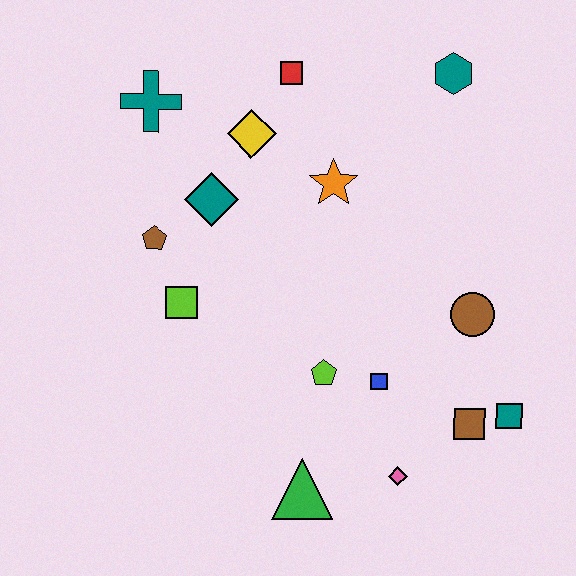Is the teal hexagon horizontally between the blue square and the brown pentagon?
No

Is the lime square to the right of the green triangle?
No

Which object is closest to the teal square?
The brown square is closest to the teal square.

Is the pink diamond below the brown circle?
Yes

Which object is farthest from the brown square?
The teal cross is farthest from the brown square.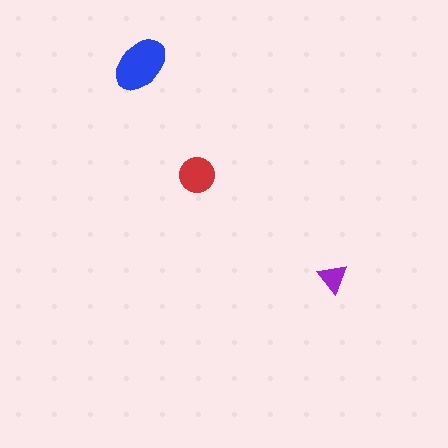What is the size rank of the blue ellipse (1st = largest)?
1st.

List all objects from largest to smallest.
The blue ellipse, the red circle, the purple triangle.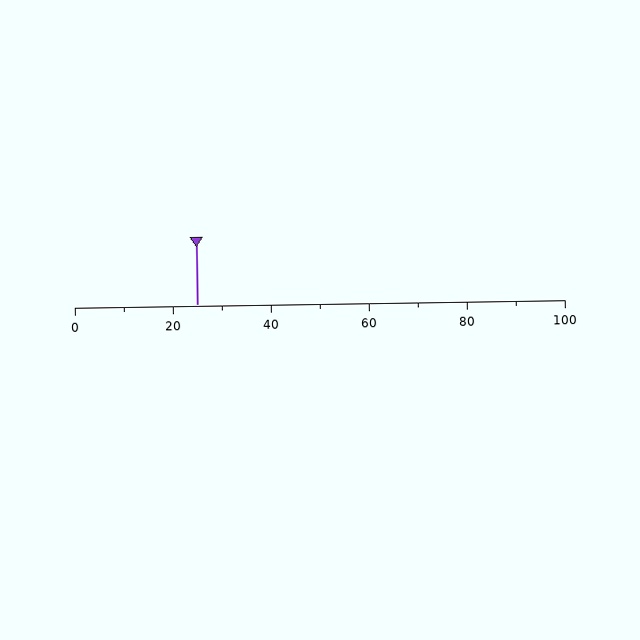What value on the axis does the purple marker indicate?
The marker indicates approximately 25.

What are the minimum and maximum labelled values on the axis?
The axis runs from 0 to 100.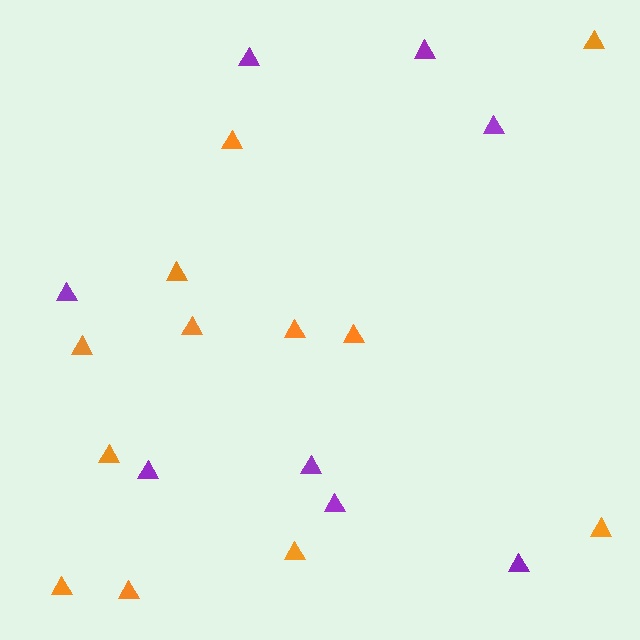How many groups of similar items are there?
There are 2 groups: one group of purple triangles (8) and one group of orange triangles (12).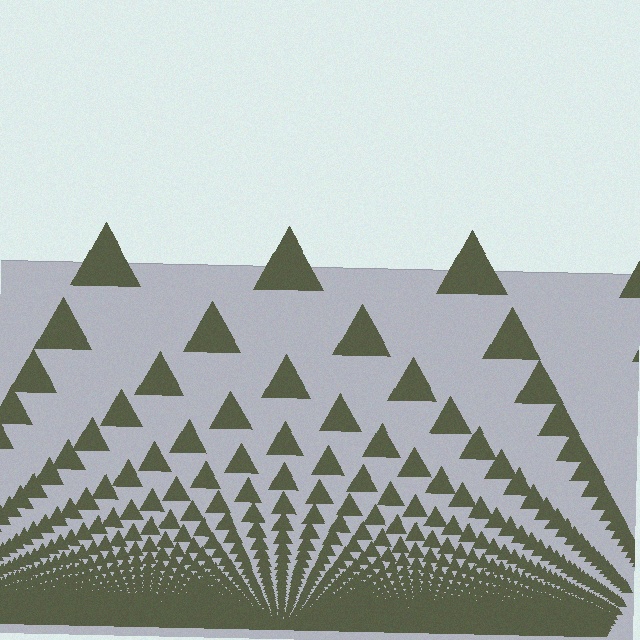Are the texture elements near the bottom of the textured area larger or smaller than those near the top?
Smaller. The gradient is inverted — elements near the bottom are smaller and denser.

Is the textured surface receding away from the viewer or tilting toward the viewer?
The surface appears to tilt toward the viewer. Texture elements get larger and sparser toward the top.